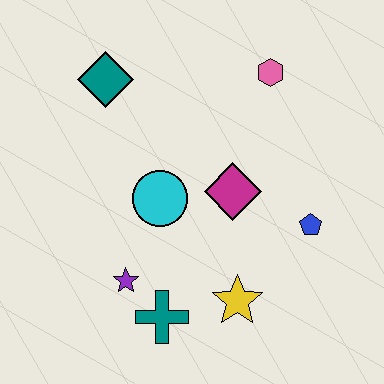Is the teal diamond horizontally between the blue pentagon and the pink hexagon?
No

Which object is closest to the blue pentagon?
The magenta diamond is closest to the blue pentagon.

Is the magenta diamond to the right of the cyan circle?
Yes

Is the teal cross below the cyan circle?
Yes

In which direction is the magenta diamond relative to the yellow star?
The magenta diamond is above the yellow star.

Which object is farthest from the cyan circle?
The pink hexagon is farthest from the cyan circle.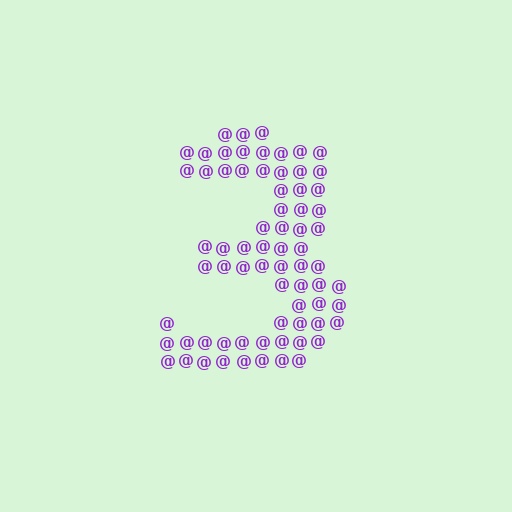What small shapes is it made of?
It is made of small at signs.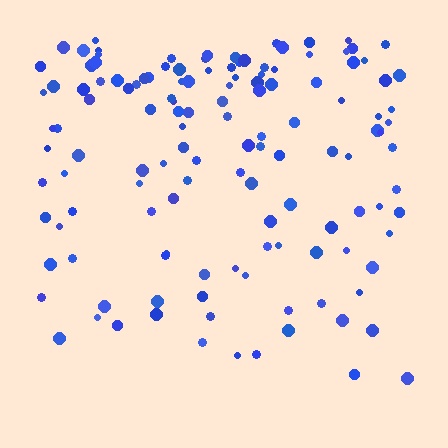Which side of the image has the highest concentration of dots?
The top.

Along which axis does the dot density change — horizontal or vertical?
Vertical.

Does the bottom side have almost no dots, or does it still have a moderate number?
Still a moderate number, just noticeably fewer than the top.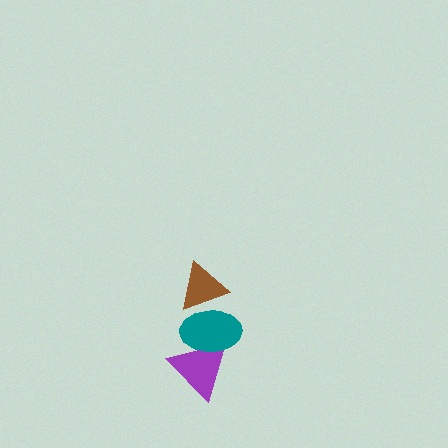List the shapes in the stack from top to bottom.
From top to bottom: the brown triangle, the teal ellipse, the purple triangle.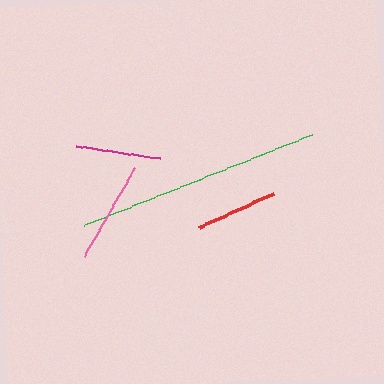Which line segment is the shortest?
The red line is the shortest at approximately 82 pixels.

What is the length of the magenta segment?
The magenta segment is approximately 85 pixels long.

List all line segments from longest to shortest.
From longest to shortest: green, pink, magenta, red.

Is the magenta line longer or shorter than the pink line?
The pink line is longer than the magenta line.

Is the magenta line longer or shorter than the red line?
The magenta line is longer than the red line.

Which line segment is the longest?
The green line is the longest at approximately 245 pixels.